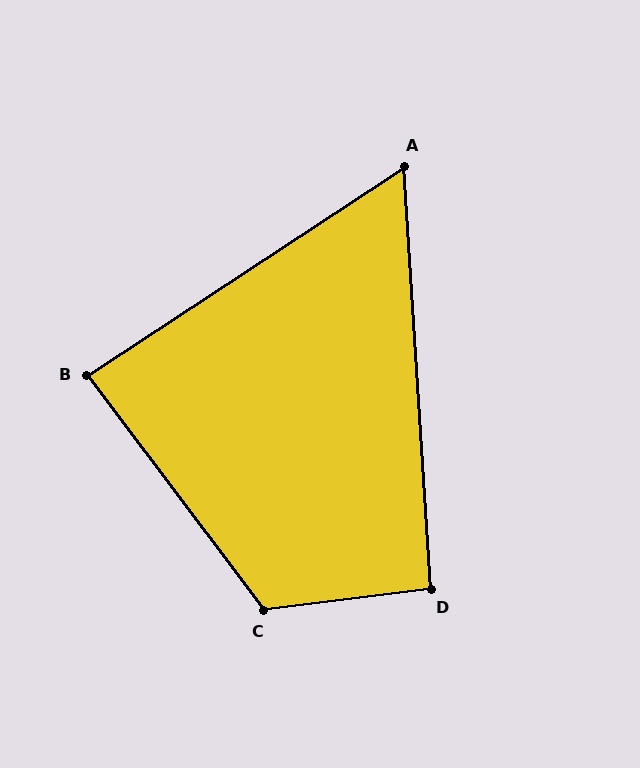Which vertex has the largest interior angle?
C, at approximately 120 degrees.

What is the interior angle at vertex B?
Approximately 86 degrees (approximately right).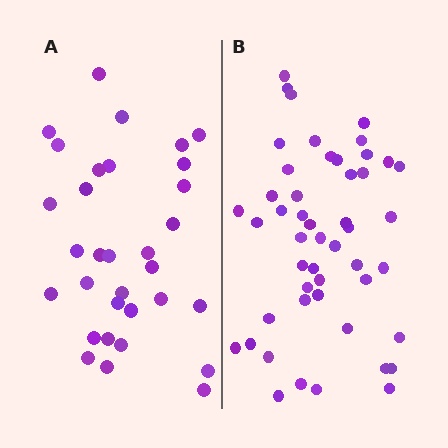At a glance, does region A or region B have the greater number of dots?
Region B (the right region) has more dots.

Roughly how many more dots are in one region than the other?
Region B has approximately 15 more dots than region A.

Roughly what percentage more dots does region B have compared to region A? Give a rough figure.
About 55% more.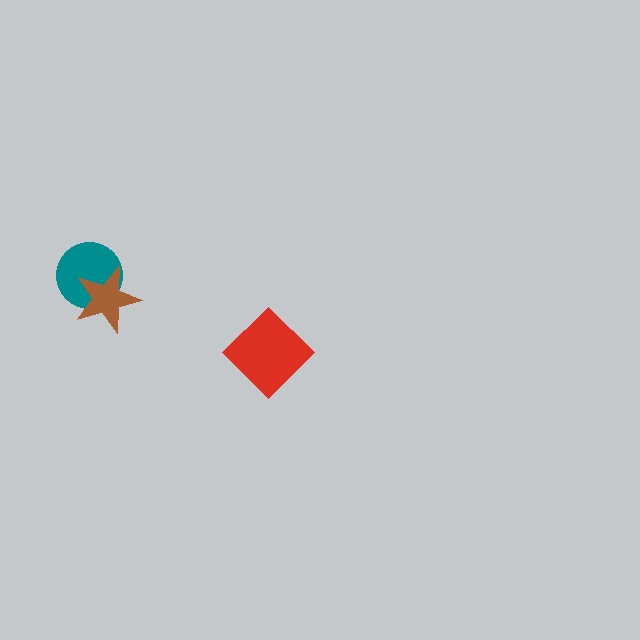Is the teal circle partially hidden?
Yes, it is partially covered by another shape.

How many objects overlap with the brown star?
1 object overlaps with the brown star.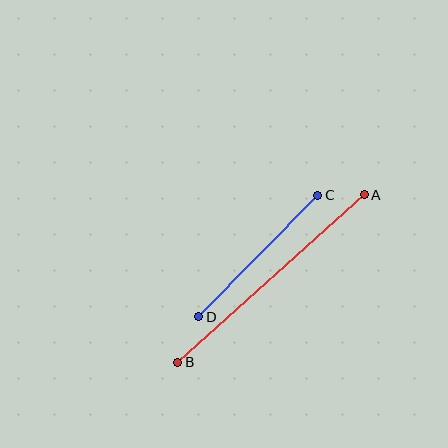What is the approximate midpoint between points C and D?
The midpoint is at approximately (258, 256) pixels.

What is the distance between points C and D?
The distance is approximately 170 pixels.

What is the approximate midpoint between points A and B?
The midpoint is at approximately (271, 278) pixels.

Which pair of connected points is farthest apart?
Points A and B are farthest apart.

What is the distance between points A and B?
The distance is approximately 251 pixels.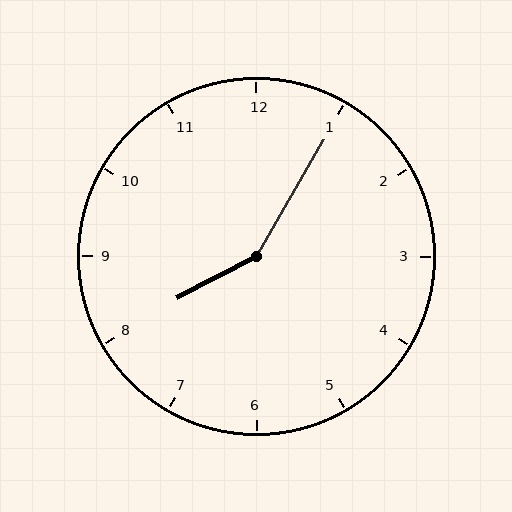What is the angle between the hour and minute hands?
Approximately 148 degrees.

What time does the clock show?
8:05.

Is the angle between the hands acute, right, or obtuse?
It is obtuse.